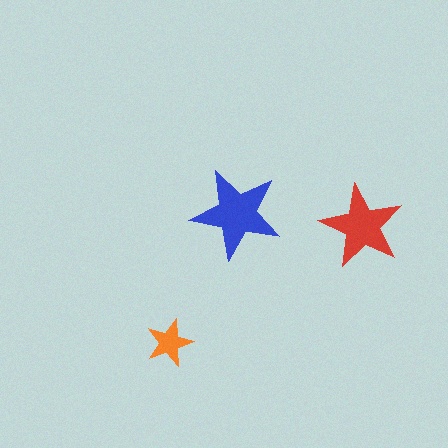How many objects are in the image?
There are 3 objects in the image.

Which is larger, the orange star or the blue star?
The blue one.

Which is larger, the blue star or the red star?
The blue one.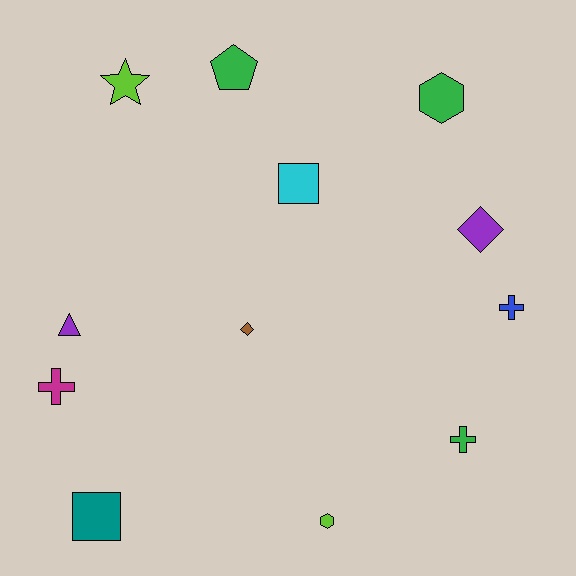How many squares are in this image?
There are 2 squares.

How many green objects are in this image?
There are 3 green objects.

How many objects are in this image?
There are 12 objects.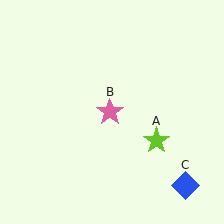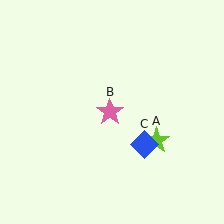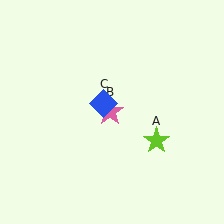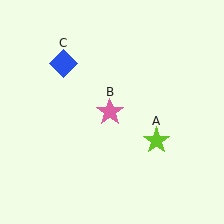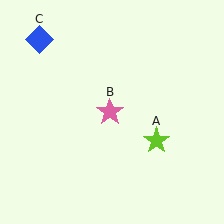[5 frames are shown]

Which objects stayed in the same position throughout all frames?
Lime star (object A) and pink star (object B) remained stationary.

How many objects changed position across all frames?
1 object changed position: blue diamond (object C).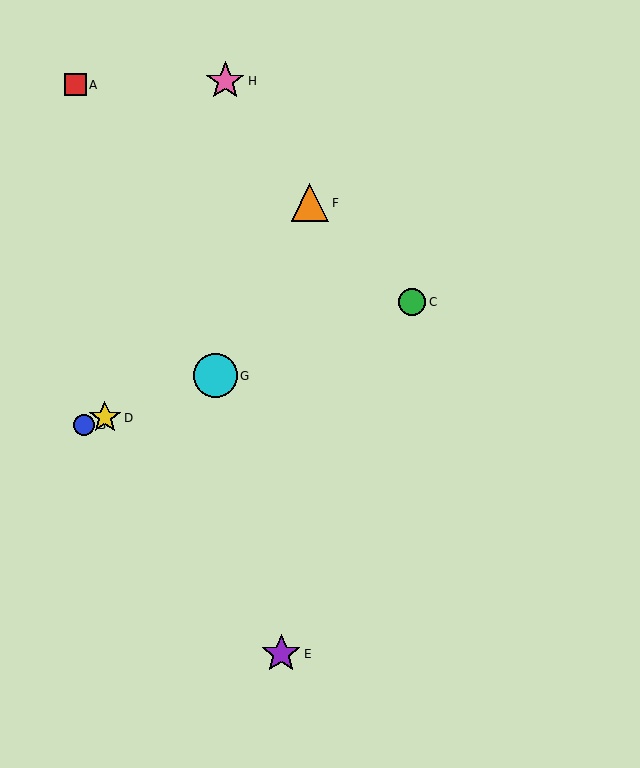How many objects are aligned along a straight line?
4 objects (B, C, D, G) are aligned along a straight line.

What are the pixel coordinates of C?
Object C is at (412, 302).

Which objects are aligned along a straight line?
Objects B, C, D, G are aligned along a straight line.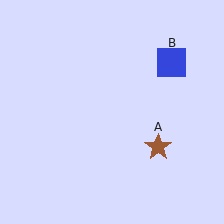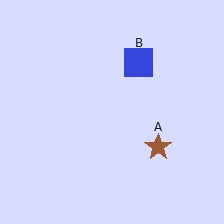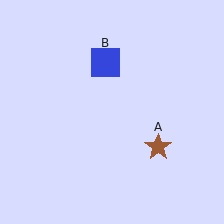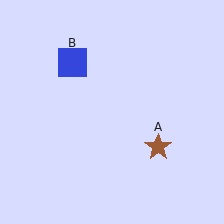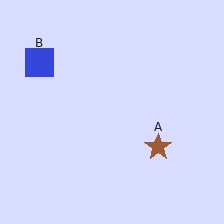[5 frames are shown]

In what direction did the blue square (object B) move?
The blue square (object B) moved left.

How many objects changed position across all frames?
1 object changed position: blue square (object B).